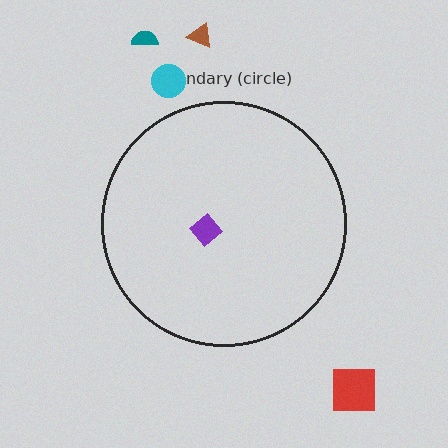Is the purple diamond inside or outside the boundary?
Inside.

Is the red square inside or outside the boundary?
Outside.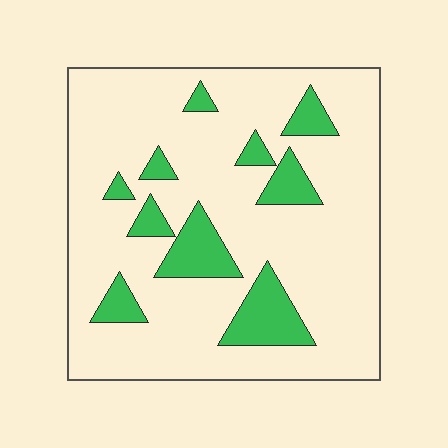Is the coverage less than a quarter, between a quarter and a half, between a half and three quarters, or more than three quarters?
Less than a quarter.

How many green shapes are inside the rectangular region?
10.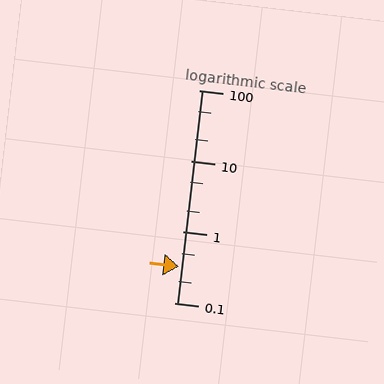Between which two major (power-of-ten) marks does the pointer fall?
The pointer is between 0.1 and 1.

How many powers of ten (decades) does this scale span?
The scale spans 3 decades, from 0.1 to 100.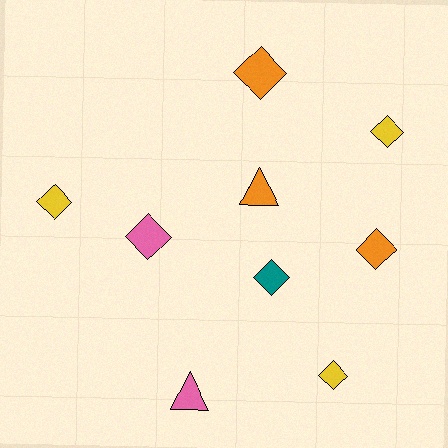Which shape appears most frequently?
Diamond, with 7 objects.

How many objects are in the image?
There are 9 objects.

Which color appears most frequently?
Yellow, with 3 objects.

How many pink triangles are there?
There is 1 pink triangle.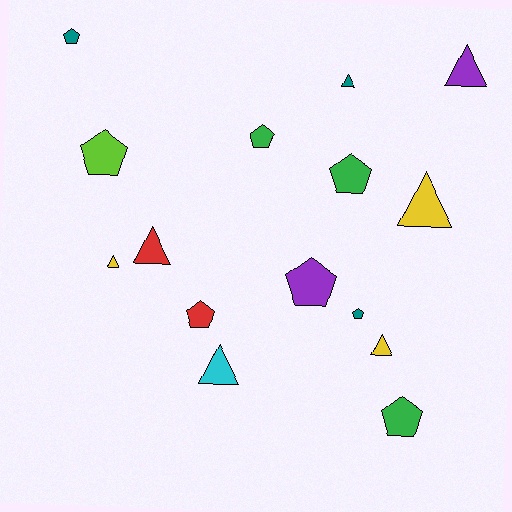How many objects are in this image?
There are 15 objects.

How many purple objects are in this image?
There are 2 purple objects.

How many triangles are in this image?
There are 7 triangles.